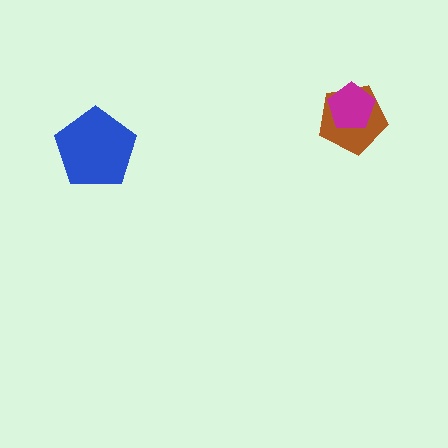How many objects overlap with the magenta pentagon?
1 object overlaps with the magenta pentagon.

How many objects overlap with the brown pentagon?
1 object overlaps with the brown pentagon.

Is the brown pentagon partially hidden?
Yes, it is partially covered by another shape.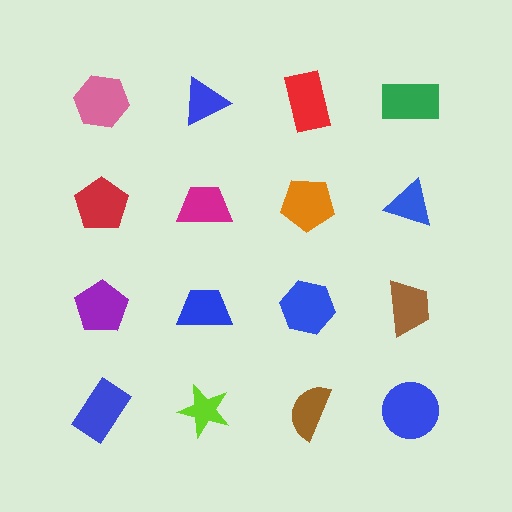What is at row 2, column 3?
An orange pentagon.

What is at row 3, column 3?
A blue hexagon.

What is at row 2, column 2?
A magenta trapezoid.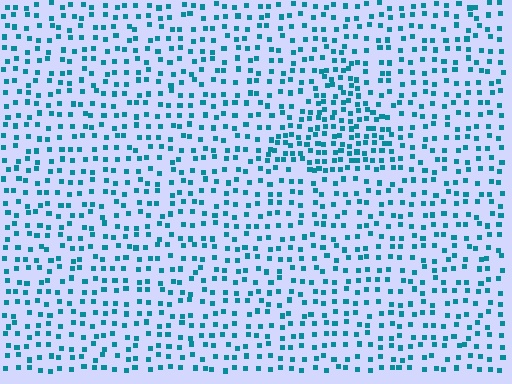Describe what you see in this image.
The image contains small teal elements arranged at two different densities. A triangle-shaped region is visible where the elements are more densely packed than the surrounding area.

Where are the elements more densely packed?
The elements are more densely packed inside the triangle boundary.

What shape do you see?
I see a triangle.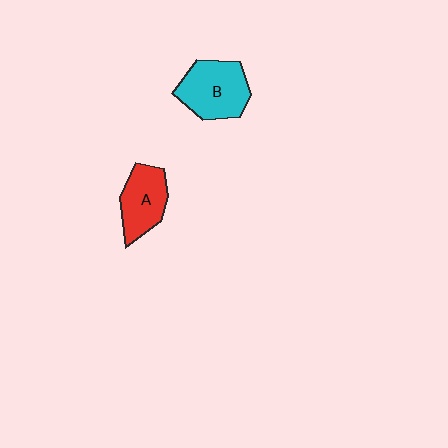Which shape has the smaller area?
Shape A (red).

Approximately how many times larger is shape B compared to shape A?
Approximately 1.2 times.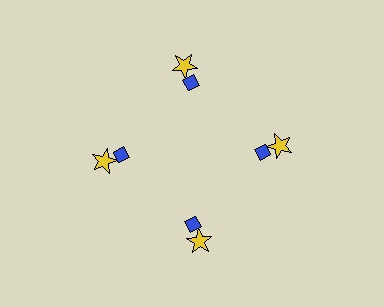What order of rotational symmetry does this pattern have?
This pattern has 4-fold rotational symmetry.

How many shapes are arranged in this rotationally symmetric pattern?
There are 8 shapes, arranged in 4 groups of 2.